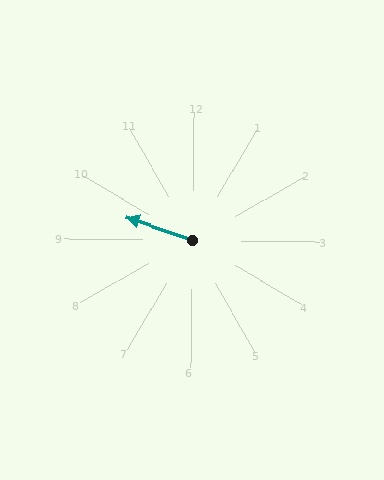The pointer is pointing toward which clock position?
Roughly 10 o'clock.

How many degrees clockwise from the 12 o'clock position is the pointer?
Approximately 288 degrees.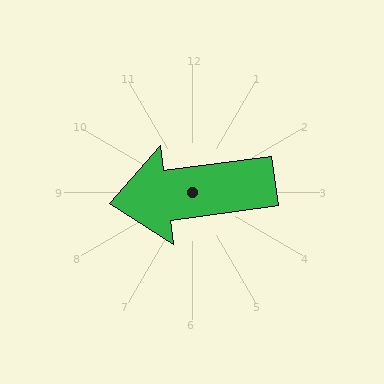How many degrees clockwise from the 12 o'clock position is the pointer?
Approximately 262 degrees.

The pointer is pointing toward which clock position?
Roughly 9 o'clock.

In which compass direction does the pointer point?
West.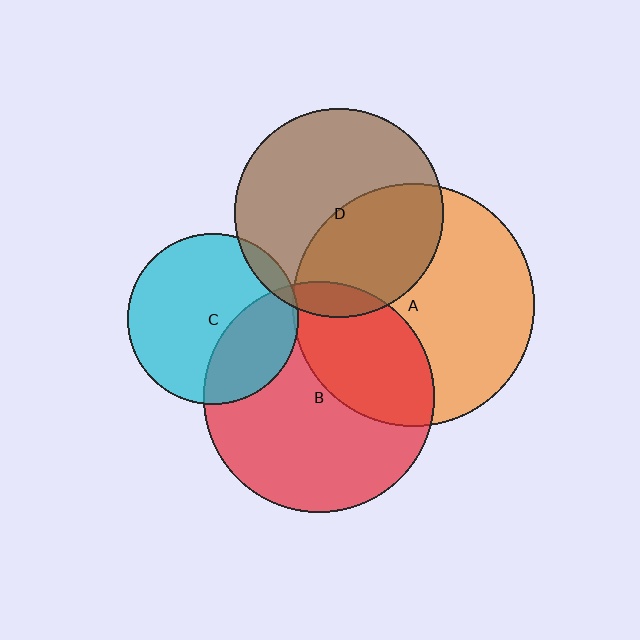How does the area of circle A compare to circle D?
Approximately 1.3 times.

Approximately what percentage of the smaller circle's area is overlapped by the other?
Approximately 10%.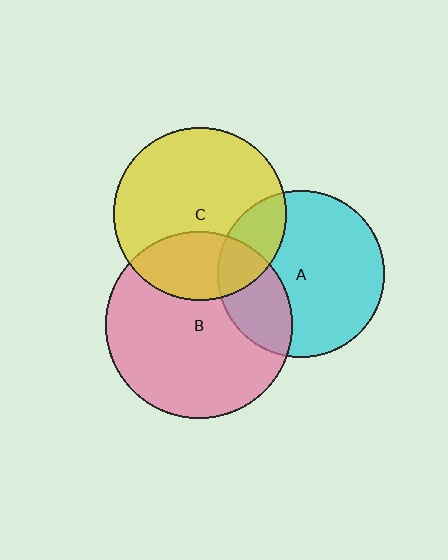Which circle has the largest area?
Circle B (pink).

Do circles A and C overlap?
Yes.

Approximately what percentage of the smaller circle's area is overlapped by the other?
Approximately 20%.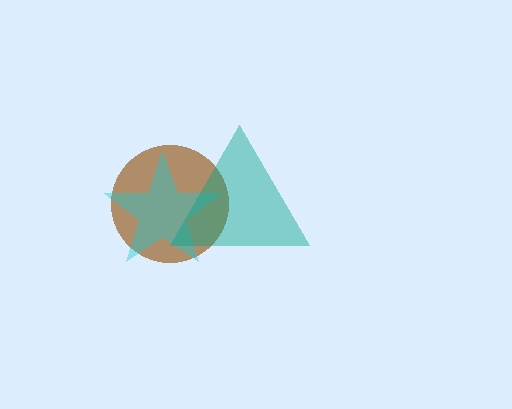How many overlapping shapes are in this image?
There are 3 overlapping shapes in the image.